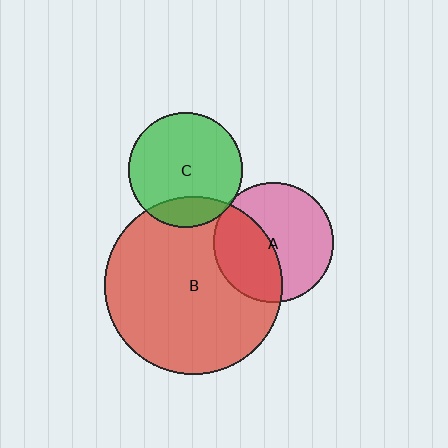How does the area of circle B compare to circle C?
Approximately 2.4 times.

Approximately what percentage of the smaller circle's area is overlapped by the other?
Approximately 20%.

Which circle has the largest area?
Circle B (red).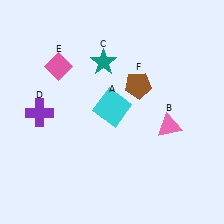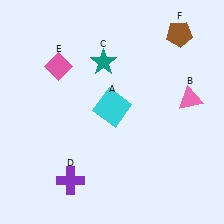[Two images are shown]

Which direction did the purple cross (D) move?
The purple cross (D) moved down.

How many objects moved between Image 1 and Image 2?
3 objects moved between the two images.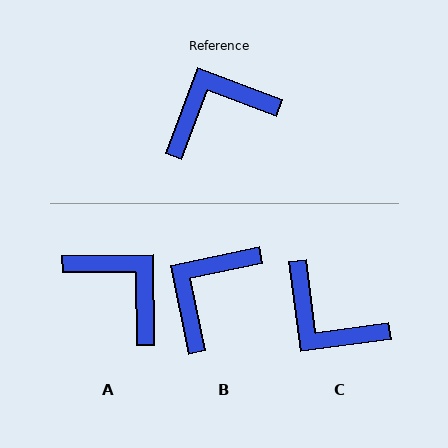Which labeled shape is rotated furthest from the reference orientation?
C, about 118 degrees away.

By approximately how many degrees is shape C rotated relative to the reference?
Approximately 118 degrees counter-clockwise.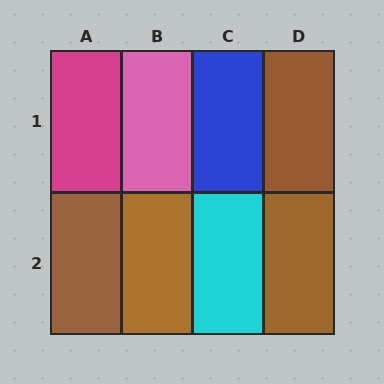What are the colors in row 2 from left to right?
Brown, brown, cyan, brown.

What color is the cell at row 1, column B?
Pink.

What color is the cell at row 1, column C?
Blue.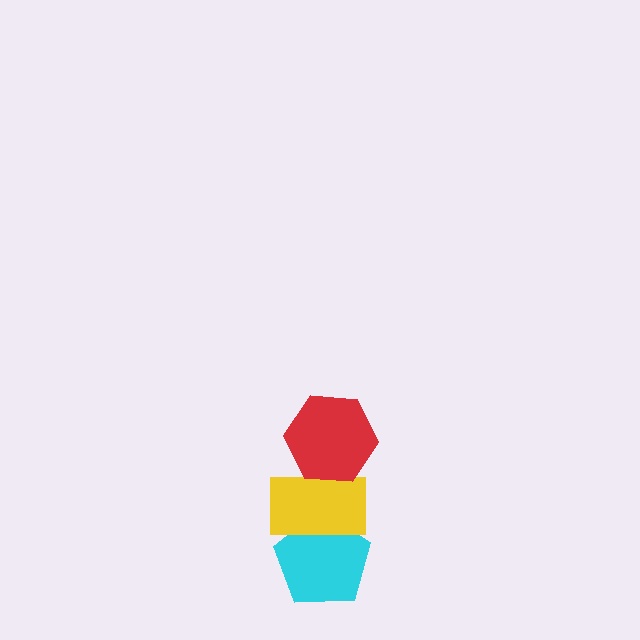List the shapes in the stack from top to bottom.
From top to bottom: the red hexagon, the yellow rectangle, the cyan pentagon.